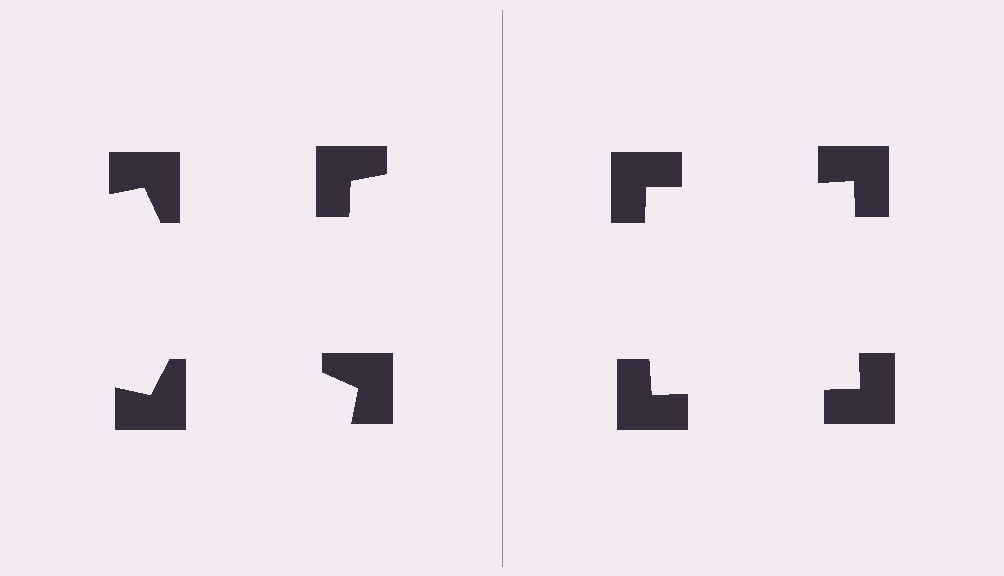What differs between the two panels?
The notched squares are positioned identically on both sides; only the wedge orientations differ. On the right they align to a square; on the left they are misaligned.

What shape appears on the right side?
An illusory square.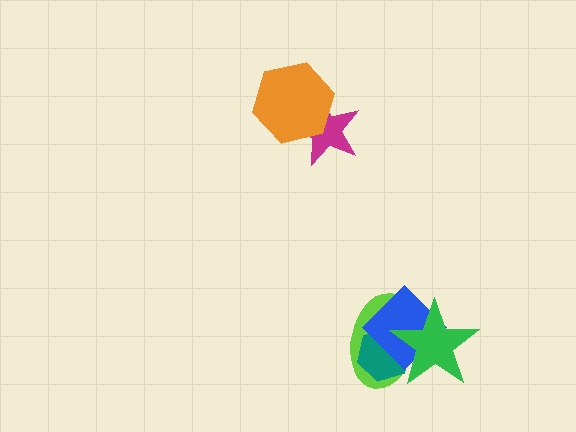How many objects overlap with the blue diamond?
3 objects overlap with the blue diamond.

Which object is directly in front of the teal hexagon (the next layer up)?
The blue diamond is directly in front of the teal hexagon.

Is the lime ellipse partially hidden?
Yes, it is partially covered by another shape.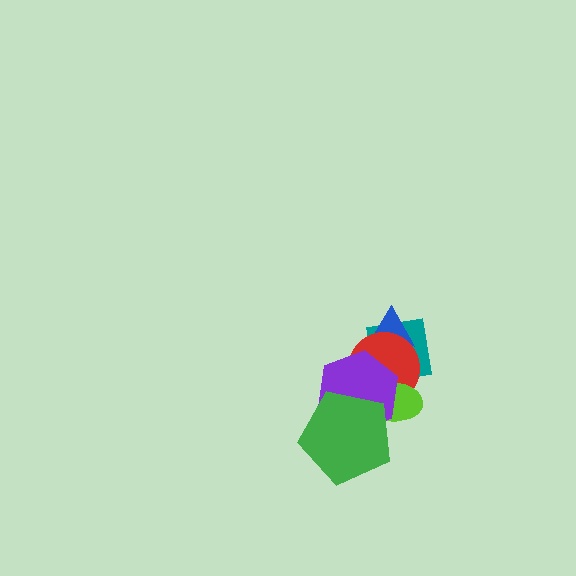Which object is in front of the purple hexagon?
The green pentagon is in front of the purple hexagon.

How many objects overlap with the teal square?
4 objects overlap with the teal square.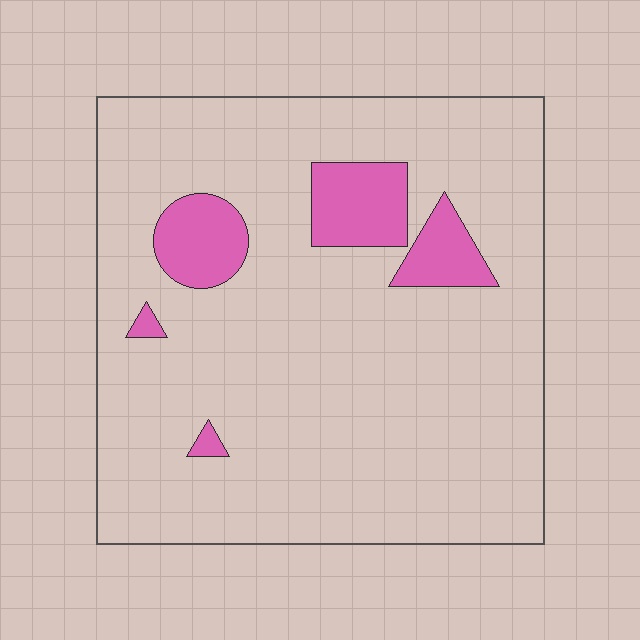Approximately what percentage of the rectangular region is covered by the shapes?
Approximately 10%.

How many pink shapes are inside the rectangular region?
5.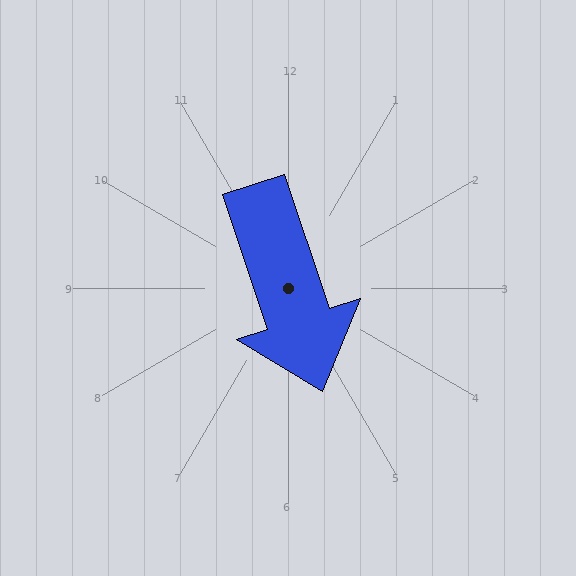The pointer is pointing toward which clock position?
Roughly 5 o'clock.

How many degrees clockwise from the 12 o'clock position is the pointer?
Approximately 162 degrees.